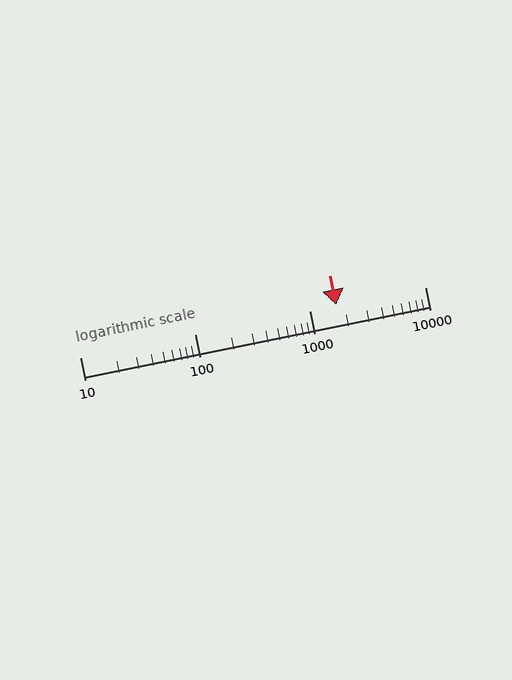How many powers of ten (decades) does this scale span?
The scale spans 3 decades, from 10 to 10000.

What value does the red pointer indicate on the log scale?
The pointer indicates approximately 1700.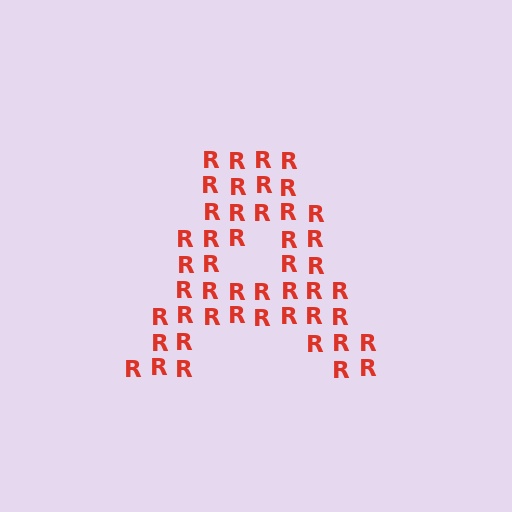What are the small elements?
The small elements are letter R's.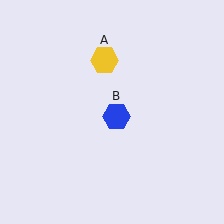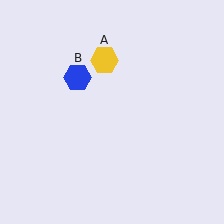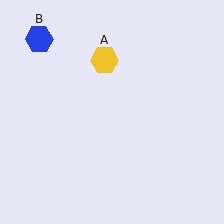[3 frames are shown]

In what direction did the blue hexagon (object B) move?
The blue hexagon (object B) moved up and to the left.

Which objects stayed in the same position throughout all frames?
Yellow hexagon (object A) remained stationary.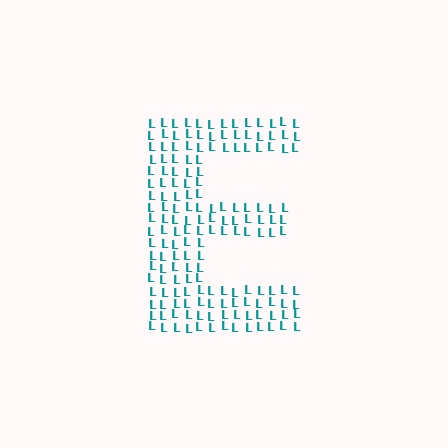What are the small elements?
The small elements are letter L's.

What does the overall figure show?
The overall figure shows the letter E.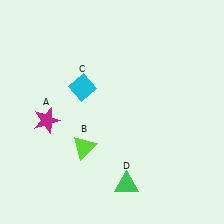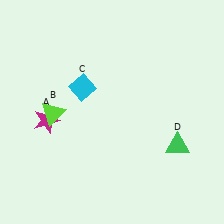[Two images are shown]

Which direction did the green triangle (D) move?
The green triangle (D) moved right.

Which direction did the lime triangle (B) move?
The lime triangle (B) moved up.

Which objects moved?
The objects that moved are: the lime triangle (B), the green triangle (D).